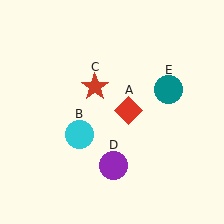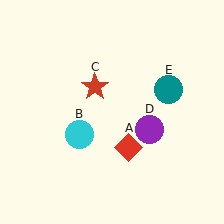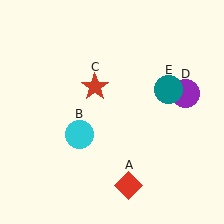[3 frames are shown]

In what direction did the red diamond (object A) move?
The red diamond (object A) moved down.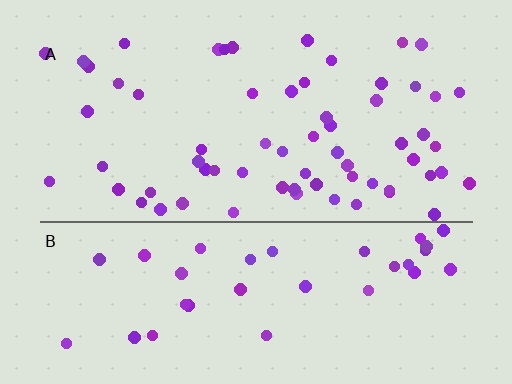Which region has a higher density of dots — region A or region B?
A (the top).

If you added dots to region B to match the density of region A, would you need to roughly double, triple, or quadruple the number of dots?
Approximately double.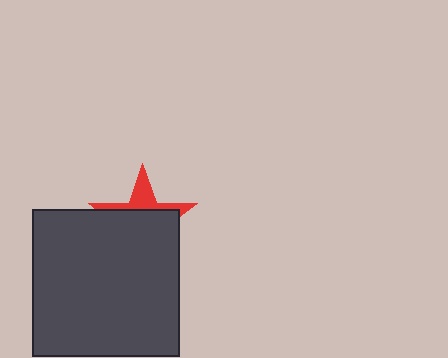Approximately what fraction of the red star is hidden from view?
Roughly 68% of the red star is hidden behind the dark gray square.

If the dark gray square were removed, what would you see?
You would see the complete red star.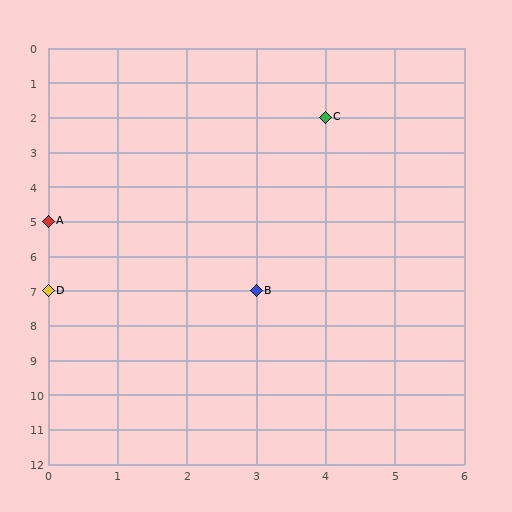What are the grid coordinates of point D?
Point D is at grid coordinates (0, 7).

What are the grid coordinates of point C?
Point C is at grid coordinates (4, 2).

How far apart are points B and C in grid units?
Points B and C are 1 column and 5 rows apart (about 5.1 grid units diagonally).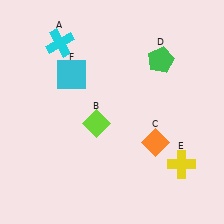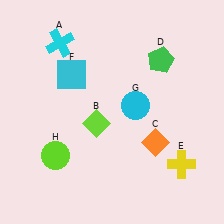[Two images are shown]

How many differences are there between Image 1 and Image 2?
There are 2 differences between the two images.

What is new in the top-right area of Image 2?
A cyan circle (G) was added in the top-right area of Image 2.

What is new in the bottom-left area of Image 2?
A lime circle (H) was added in the bottom-left area of Image 2.